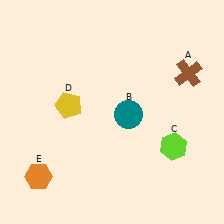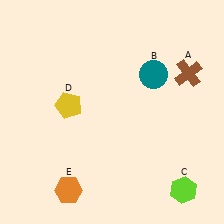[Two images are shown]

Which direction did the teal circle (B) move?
The teal circle (B) moved up.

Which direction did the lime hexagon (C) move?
The lime hexagon (C) moved down.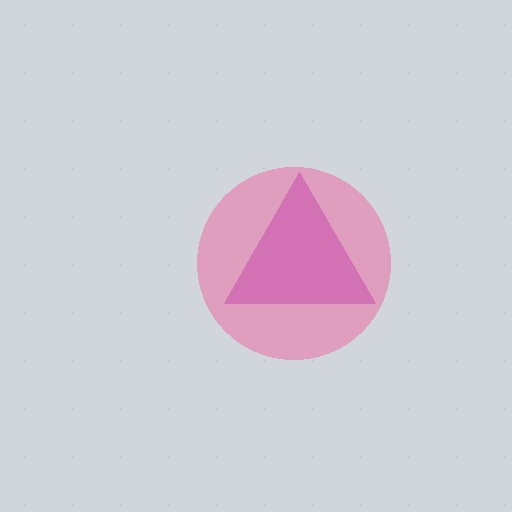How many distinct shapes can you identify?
There are 2 distinct shapes: a purple triangle, a pink circle.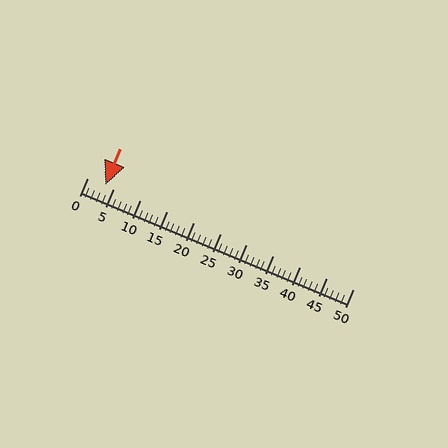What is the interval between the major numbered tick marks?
The major tick marks are spaced 5 units apart.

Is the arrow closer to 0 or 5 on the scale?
The arrow is closer to 5.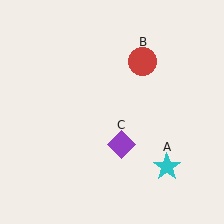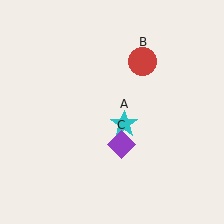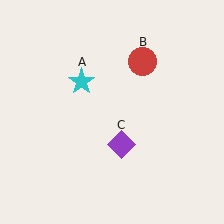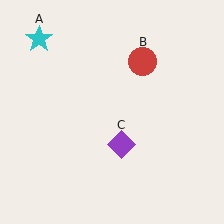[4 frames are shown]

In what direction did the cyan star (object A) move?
The cyan star (object A) moved up and to the left.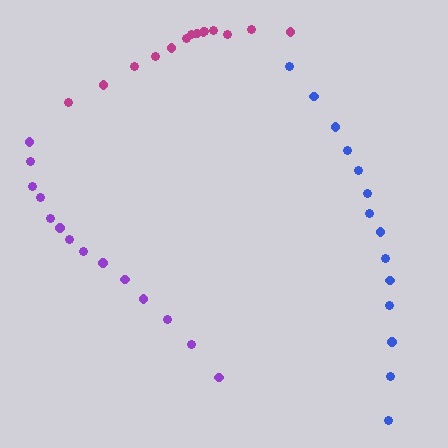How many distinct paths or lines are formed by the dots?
There are 3 distinct paths.